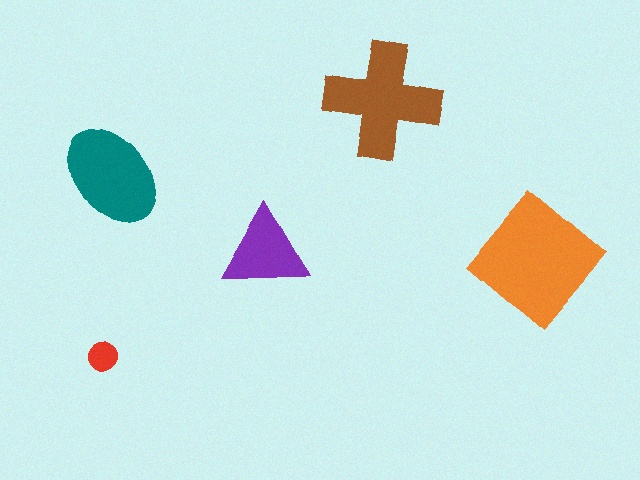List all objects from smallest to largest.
The red circle, the purple triangle, the teal ellipse, the brown cross, the orange diamond.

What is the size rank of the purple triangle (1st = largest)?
4th.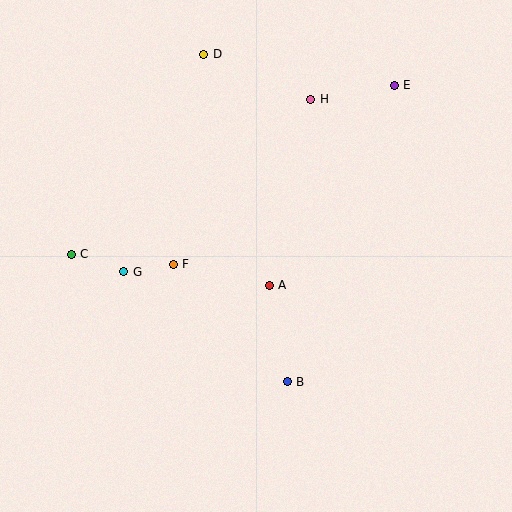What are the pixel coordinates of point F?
Point F is at (173, 264).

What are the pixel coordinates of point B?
Point B is at (287, 382).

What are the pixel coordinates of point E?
Point E is at (395, 86).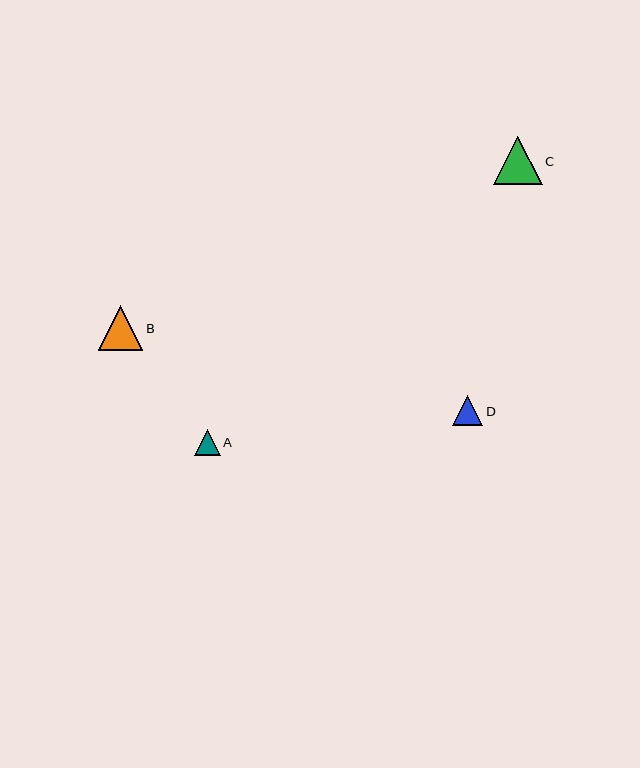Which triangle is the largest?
Triangle C is the largest with a size of approximately 48 pixels.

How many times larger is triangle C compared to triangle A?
Triangle C is approximately 1.9 times the size of triangle A.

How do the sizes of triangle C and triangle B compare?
Triangle C and triangle B are approximately the same size.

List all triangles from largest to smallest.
From largest to smallest: C, B, D, A.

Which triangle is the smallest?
Triangle A is the smallest with a size of approximately 26 pixels.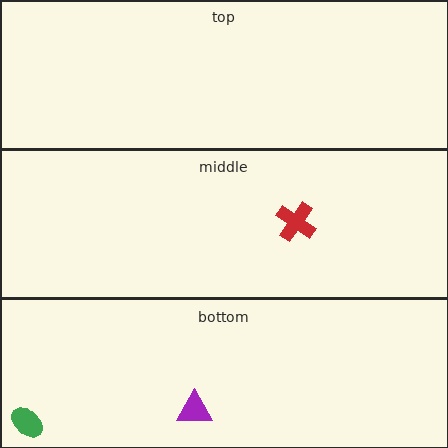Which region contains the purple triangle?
The bottom region.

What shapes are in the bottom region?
The green ellipse, the purple triangle.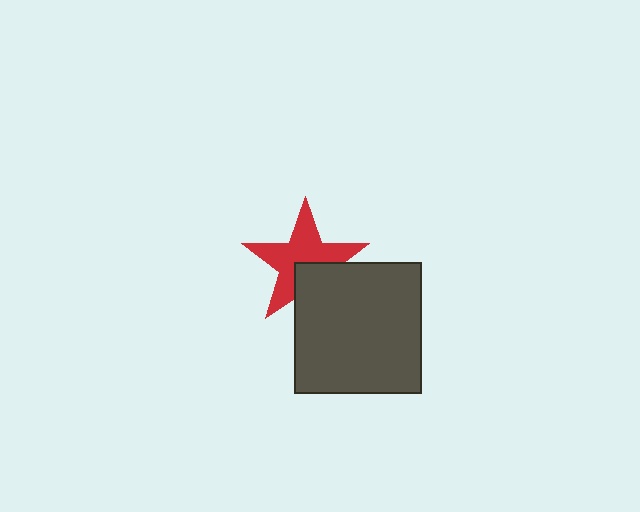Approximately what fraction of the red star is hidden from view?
Roughly 33% of the red star is hidden behind the dark gray rectangle.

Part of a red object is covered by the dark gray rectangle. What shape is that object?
It is a star.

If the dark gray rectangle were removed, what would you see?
You would see the complete red star.